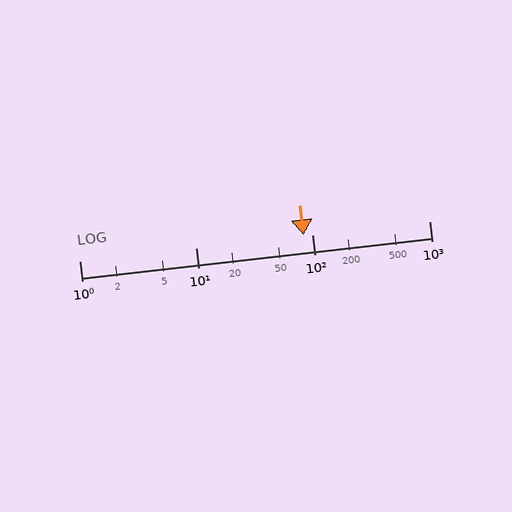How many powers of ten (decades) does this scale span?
The scale spans 3 decades, from 1 to 1000.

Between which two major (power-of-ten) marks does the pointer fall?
The pointer is between 10 and 100.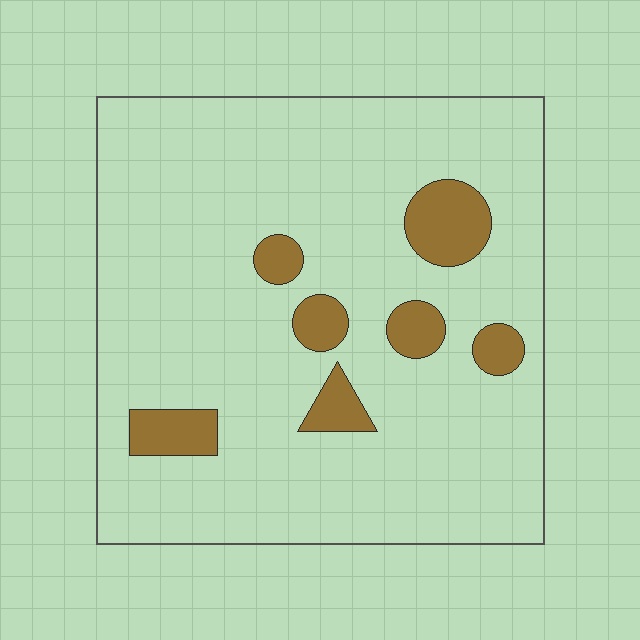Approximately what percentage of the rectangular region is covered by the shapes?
Approximately 10%.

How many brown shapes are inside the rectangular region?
7.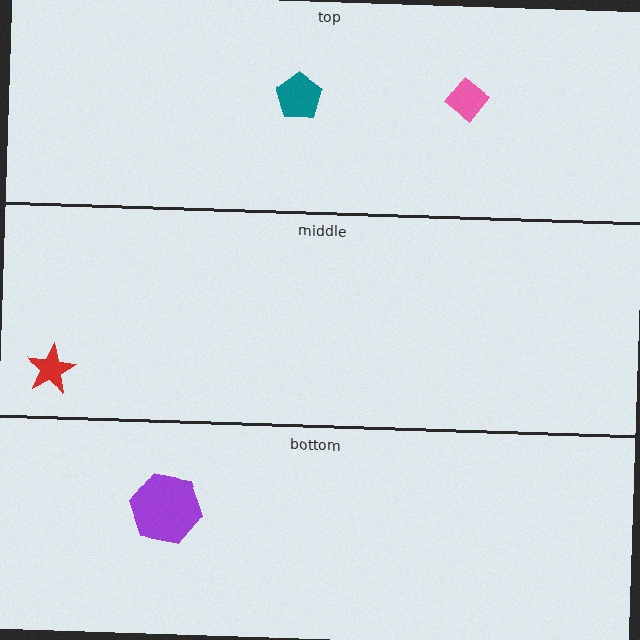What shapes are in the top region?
The pink diamond, the teal pentagon.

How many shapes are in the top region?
2.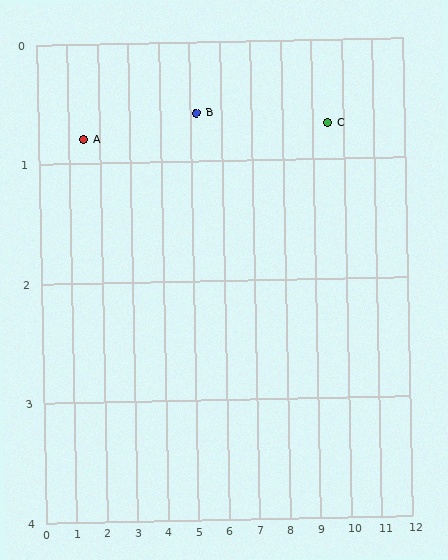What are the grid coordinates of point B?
Point B is at approximately (5.2, 0.6).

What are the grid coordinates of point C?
Point C is at approximately (9.5, 0.7).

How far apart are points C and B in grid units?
Points C and B are about 4.3 grid units apart.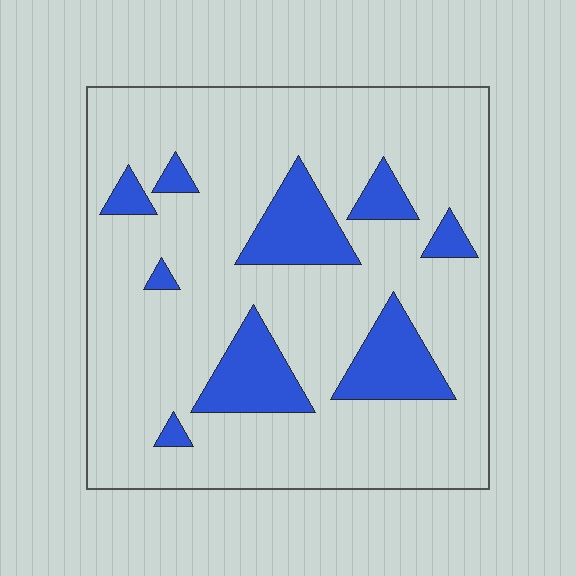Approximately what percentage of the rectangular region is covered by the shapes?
Approximately 20%.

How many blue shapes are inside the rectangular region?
9.